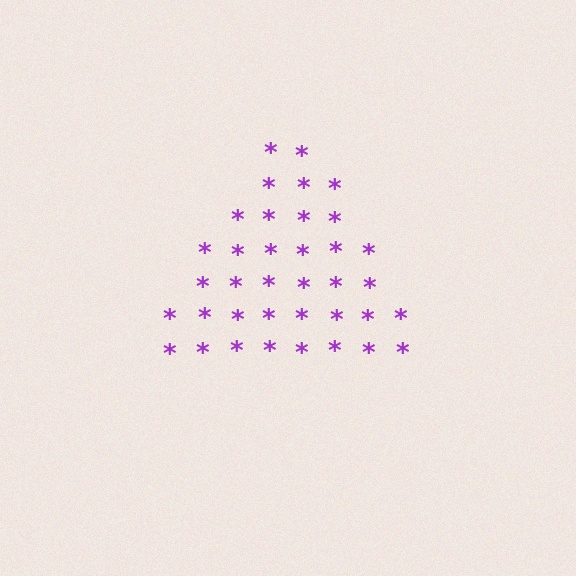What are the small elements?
The small elements are asterisks.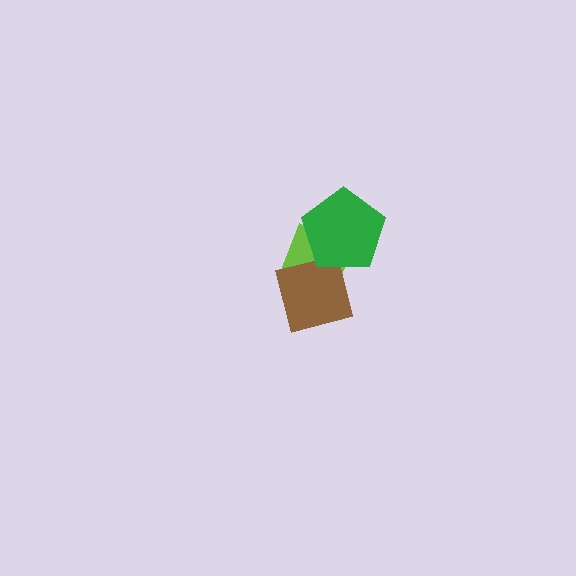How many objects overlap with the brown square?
1 object overlaps with the brown square.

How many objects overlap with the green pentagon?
1 object overlaps with the green pentagon.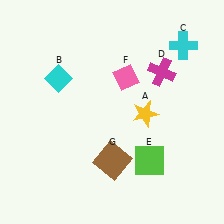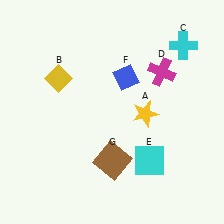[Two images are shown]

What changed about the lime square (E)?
In Image 1, E is lime. In Image 2, it changed to cyan.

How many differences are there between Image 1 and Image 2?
There are 3 differences between the two images.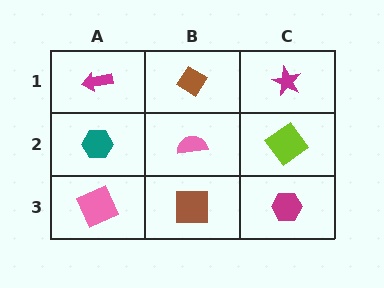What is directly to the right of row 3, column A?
A brown square.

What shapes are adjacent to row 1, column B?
A pink semicircle (row 2, column B), a magenta arrow (row 1, column A), a magenta star (row 1, column C).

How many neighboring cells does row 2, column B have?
4.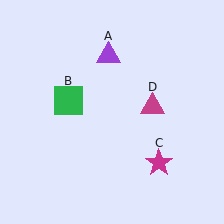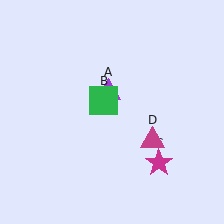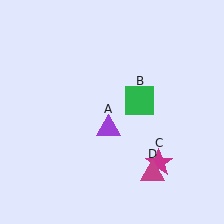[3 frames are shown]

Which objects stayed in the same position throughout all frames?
Magenta star (object C) remained stationary.